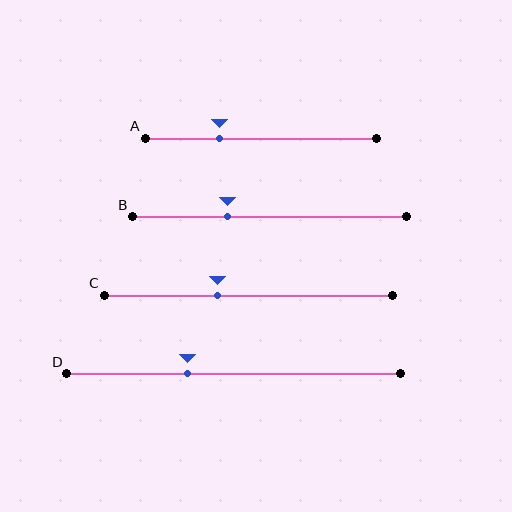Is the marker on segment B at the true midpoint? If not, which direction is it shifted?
No, the marker on segment B is shifted to the left by about 15% of the segment length.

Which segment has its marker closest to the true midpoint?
Segment C has its marker closest to the true midpoint.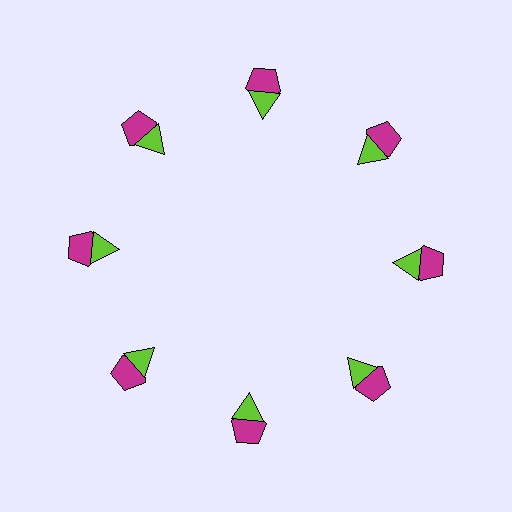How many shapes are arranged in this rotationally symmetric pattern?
There are 16 shapes, arranged in 8 groups of 2.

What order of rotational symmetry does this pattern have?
This pattern has 8-fold rotational symmetry.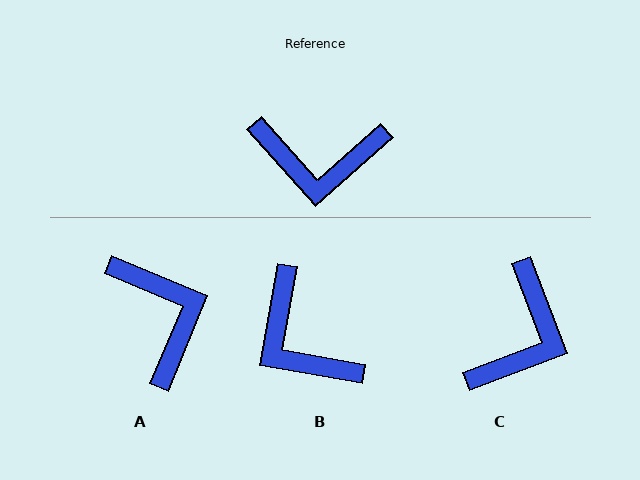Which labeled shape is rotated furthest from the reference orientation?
A, about 116 degrees away.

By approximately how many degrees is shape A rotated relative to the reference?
Approximately 116 degrees counter-clockwise.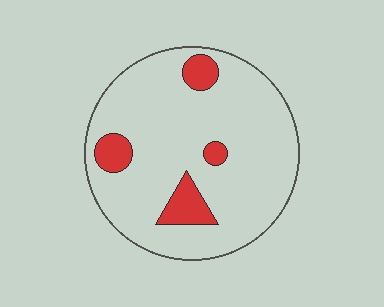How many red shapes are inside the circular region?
4.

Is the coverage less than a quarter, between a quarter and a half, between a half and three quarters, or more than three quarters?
Less than a quarter.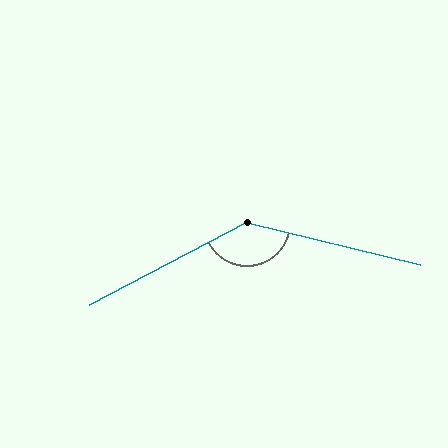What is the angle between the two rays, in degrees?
Approximately 139 degrees.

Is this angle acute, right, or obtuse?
It is obtuse.